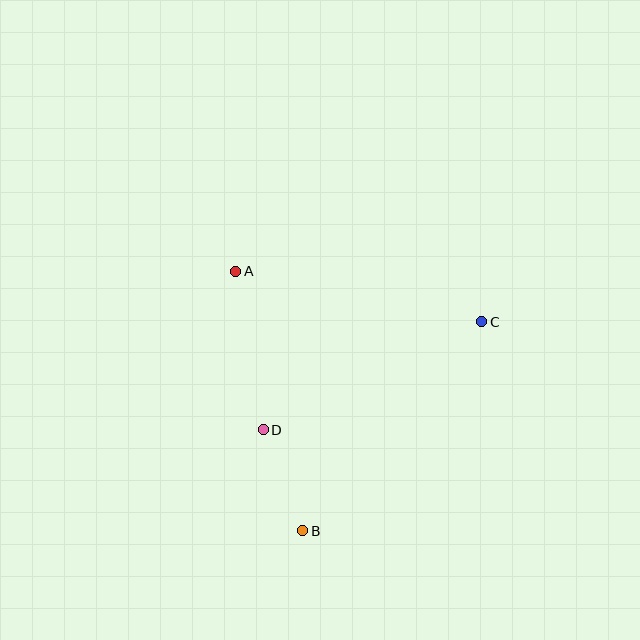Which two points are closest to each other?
Points B and D are closest to each other.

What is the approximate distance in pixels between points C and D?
The distance between C and D is approximately 244 pixels.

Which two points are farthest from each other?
Points B and C are farthest from each other.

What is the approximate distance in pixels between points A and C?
The distance between A and C is approximately 251 pixels.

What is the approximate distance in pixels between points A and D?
The distance between A and D is approximately 161 pixels.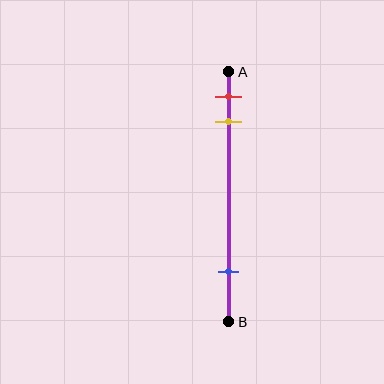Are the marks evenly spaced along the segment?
No, the marks are not evenly spaced.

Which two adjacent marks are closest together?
The red and yellow marks are the closest adjacent pair.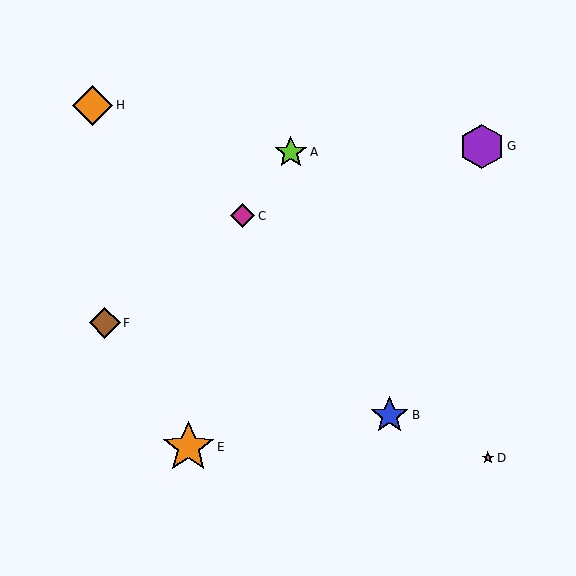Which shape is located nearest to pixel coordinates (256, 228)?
The magenta diamond (labeled C) at (243, 216) is nearest to that location.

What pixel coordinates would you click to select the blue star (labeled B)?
Click at (390, 415) to select the blue star B.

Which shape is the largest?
The orange star (labeled E) is the largest.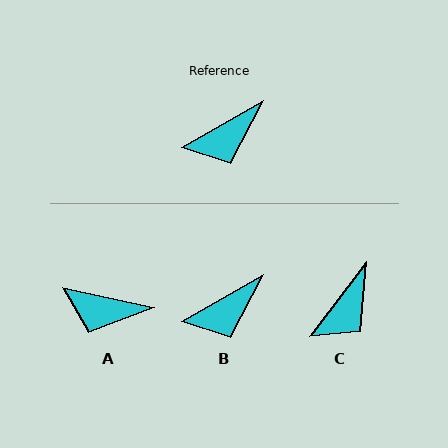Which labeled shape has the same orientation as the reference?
B.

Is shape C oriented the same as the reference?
No, it is off by about 23 degrees.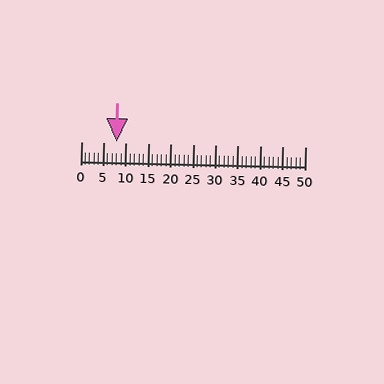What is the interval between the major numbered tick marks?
The major tick marks are spaced 5 units apart.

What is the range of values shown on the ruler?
The ruler shows values from 0 to 50.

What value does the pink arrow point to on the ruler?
The pink arrow points to approximately 8.